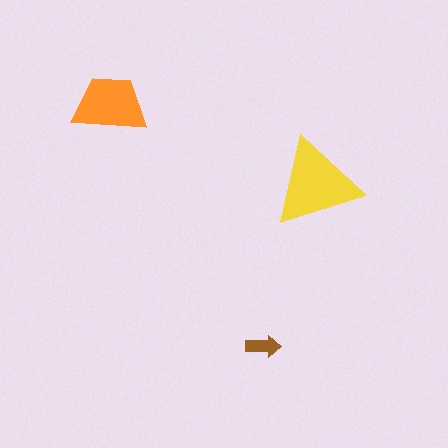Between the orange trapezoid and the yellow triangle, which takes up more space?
The yellow triangle.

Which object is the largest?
The yellow triangle.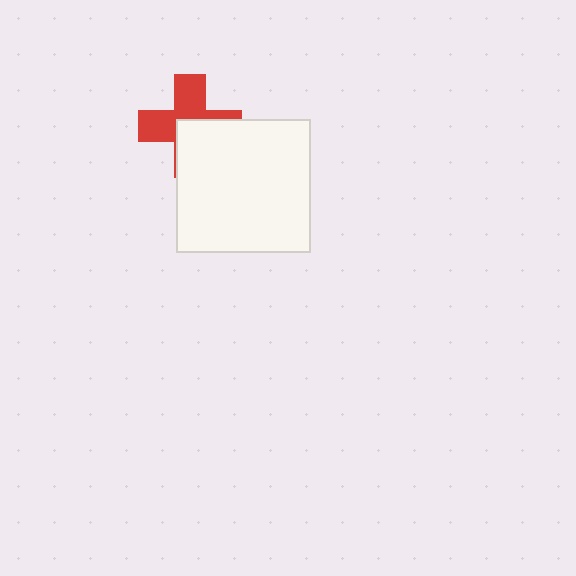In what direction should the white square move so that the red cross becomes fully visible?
The white square should move toward the lower-right. That is the shortest direction to clear the overlap and leave the red cross fully visible.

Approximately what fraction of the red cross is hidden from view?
Roughly 45% of the red cross is hidden behind the white square.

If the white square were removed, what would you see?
You would see the complete red cross.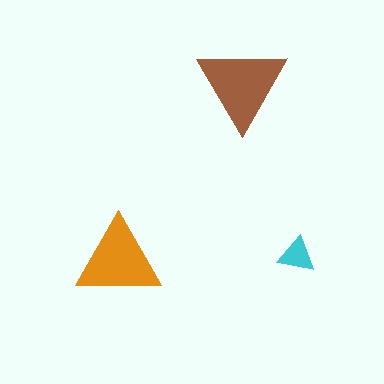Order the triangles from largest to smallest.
the brown one, the orange one, the cyan one.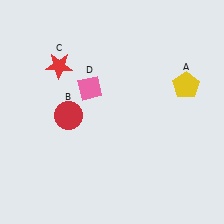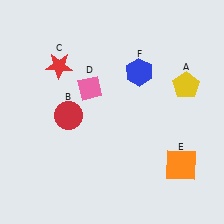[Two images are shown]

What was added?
An orange square (E), a blue hexagon (F) were added in Image 2.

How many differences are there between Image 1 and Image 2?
There are 2 differences between the two images.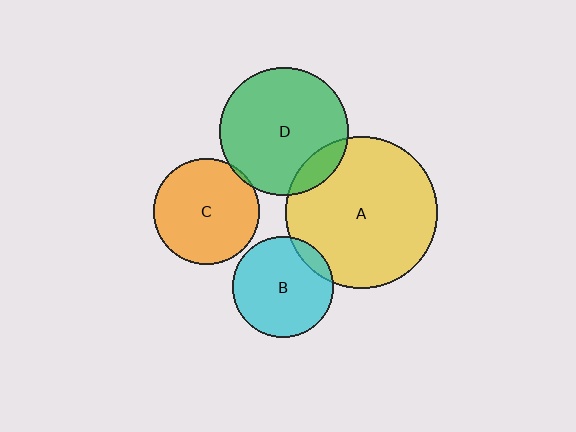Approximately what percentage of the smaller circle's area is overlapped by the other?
Approximately 10%.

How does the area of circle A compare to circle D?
Approximately 1.4 times.